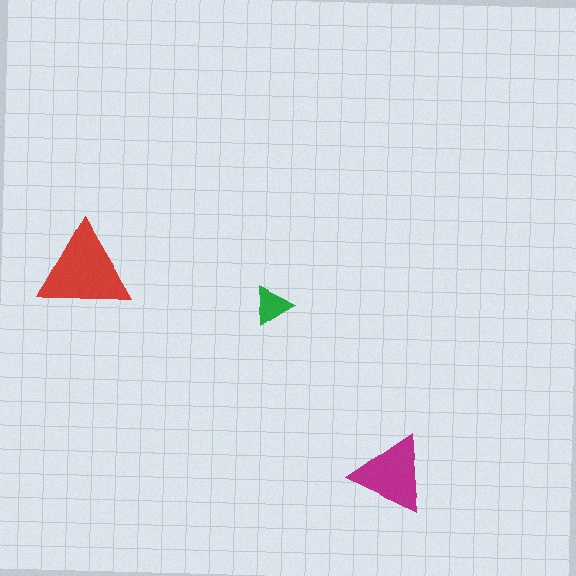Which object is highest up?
The red triangle is topmost.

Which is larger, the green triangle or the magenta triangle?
The magenta one.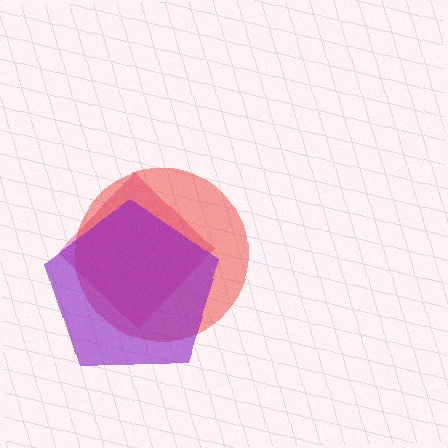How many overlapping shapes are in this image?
There are 3 overlapping shapes in the image.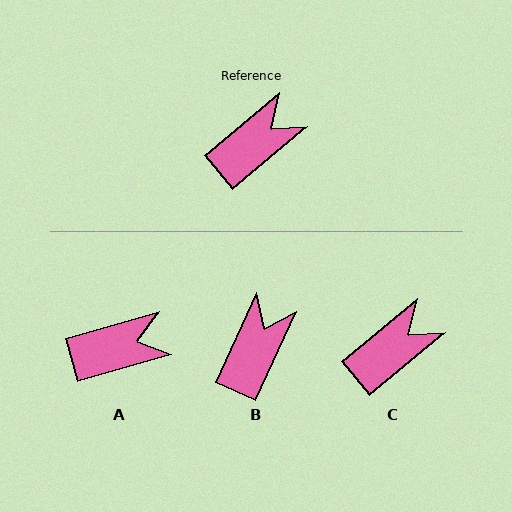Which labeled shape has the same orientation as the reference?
C.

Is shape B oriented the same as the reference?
No, it is off by about 26 degrees.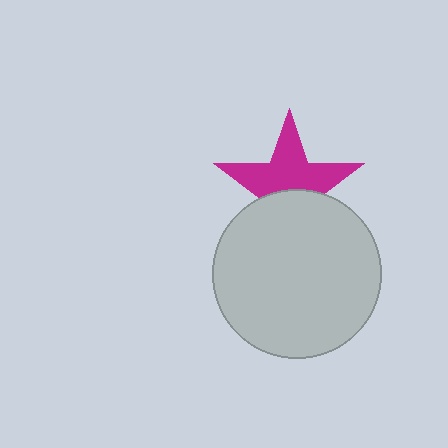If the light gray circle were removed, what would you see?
You would see the complete magenta star.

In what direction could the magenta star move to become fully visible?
The magenta star could move up. That would shift it out from behind the light gray circle entirely.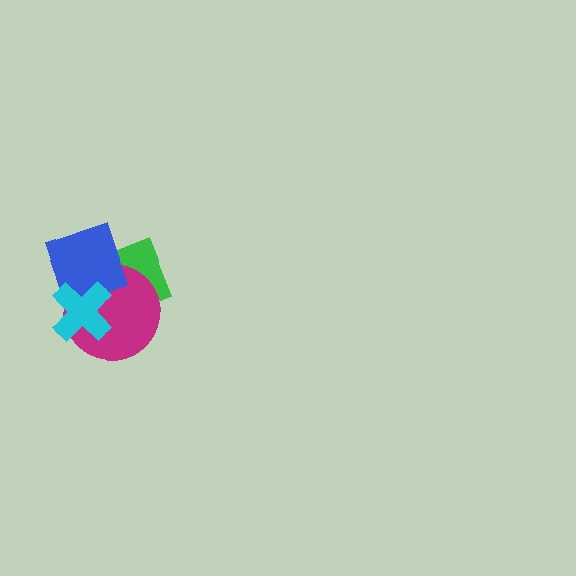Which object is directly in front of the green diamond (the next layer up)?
The magenta circle is directly in front of the green diamond.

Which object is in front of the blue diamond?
The cyan cross is in front of the blue diamond.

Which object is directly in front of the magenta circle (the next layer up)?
The blue diamond is directly in front of the magenta circle.